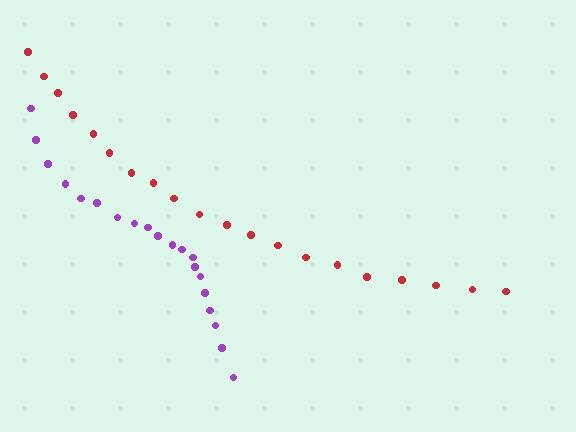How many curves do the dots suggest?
There are 2 distinct paths.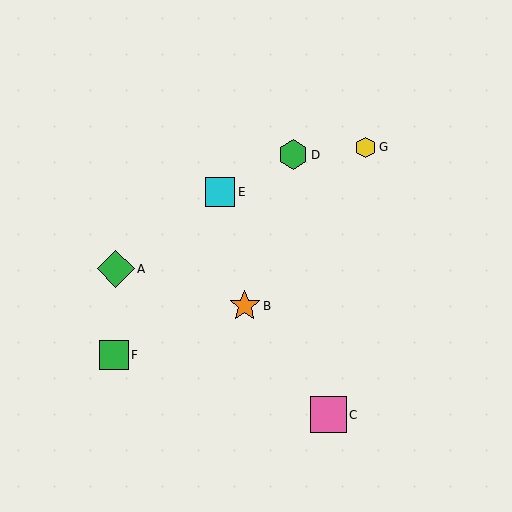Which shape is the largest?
The green diamond (labeled A) is the largest.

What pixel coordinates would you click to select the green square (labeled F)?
Click at (114, 355) to select the green square F.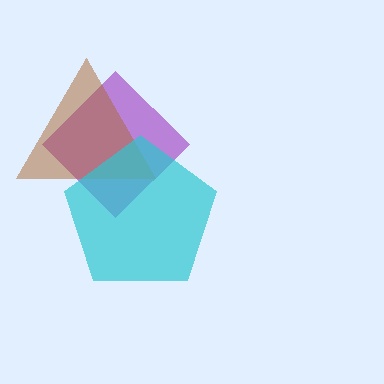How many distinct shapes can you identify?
There are 3 distinct shapes: a purple diamond, a brown triangle, a cyan pentagon.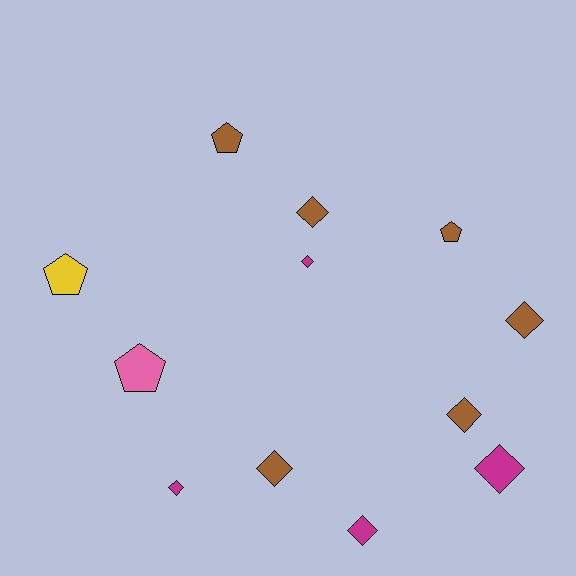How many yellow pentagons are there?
There is 1 yellow pentagon.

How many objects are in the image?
There are 12 objects.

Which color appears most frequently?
Brown, with 6 objects.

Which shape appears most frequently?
Diamond, with 8 objects.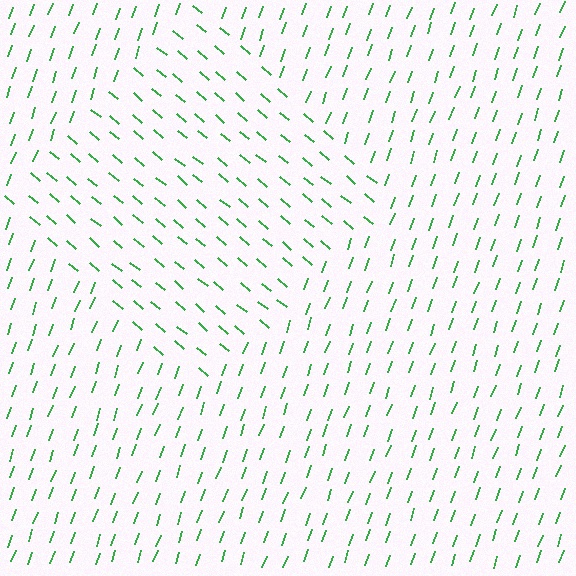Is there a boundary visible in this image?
Yes, there is a texture boundary formed by a change in line orientation.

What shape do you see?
I see a diamond.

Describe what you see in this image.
The image is filled with small green line segments. A diamond region in the image has lines oriented differently from the surrounding lines, creating a visible texture boundary.